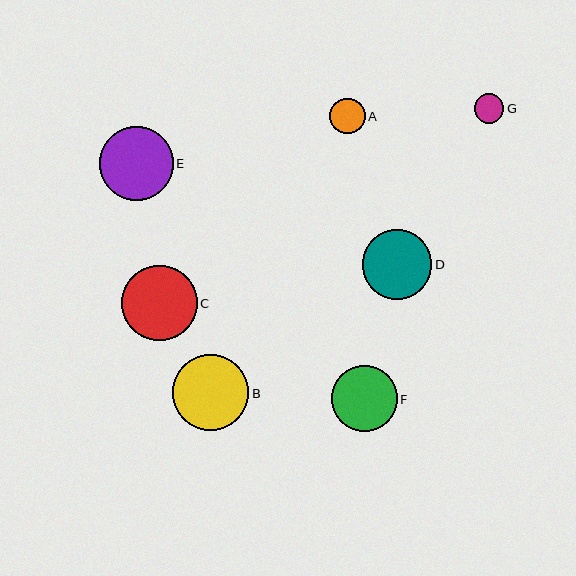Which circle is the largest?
Circle B is the largest with a size of approximately 76 pixels.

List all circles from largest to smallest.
From largest to smallest: B, C, E, D, F, A, G.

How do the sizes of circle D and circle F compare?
Circle D and circle F are approximately the same size.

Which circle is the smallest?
Circle G is the smallest with a size of approximately 30 pixels.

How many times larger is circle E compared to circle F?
Circle E is approximately 1.1 times the size of circle F.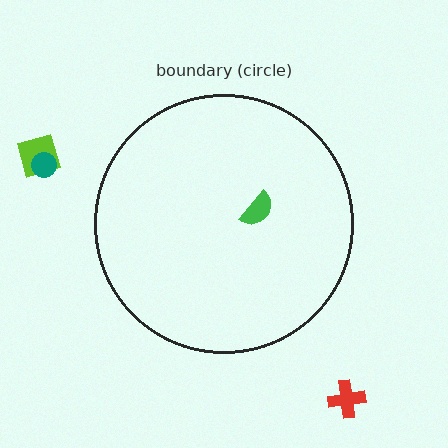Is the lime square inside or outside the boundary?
Outside.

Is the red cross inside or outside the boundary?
Outside.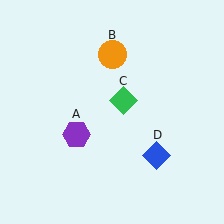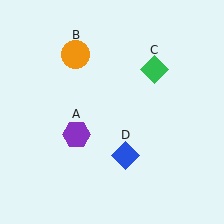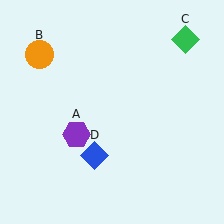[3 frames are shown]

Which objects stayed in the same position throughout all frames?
Purple hexagon (object A) remained stationary.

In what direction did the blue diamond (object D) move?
The blue diamond (object D) moved left.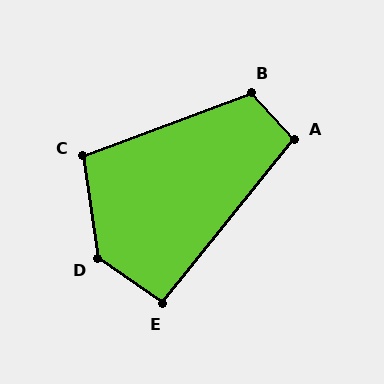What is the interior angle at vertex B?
Approximately 113 degrees (obtuse).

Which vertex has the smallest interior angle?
E, at approximately 94 degrees.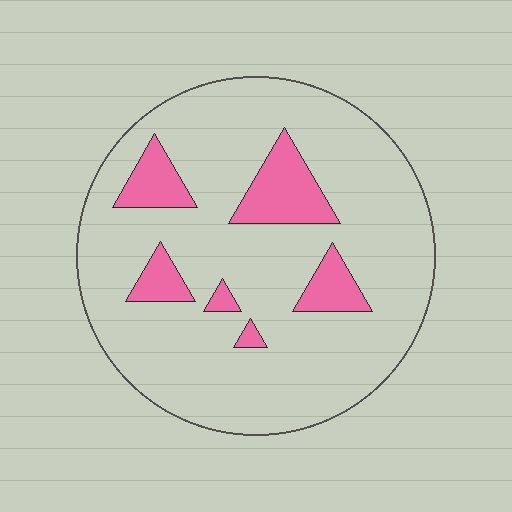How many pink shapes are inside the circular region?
6.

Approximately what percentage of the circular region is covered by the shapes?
Approximately 15%.